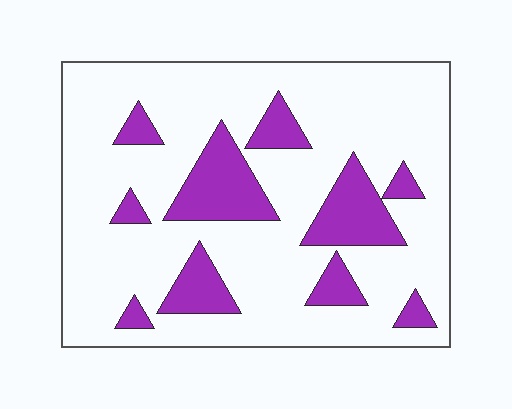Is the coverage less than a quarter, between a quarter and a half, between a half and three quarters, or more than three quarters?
Less than a quarter.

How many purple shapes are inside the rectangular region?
10.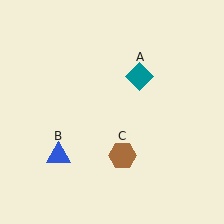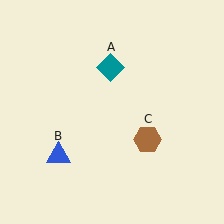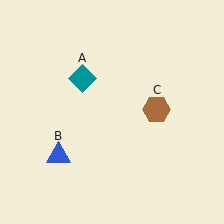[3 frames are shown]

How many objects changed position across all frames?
2 objects changed position: teal diamond (object A), brown hexagon (object C).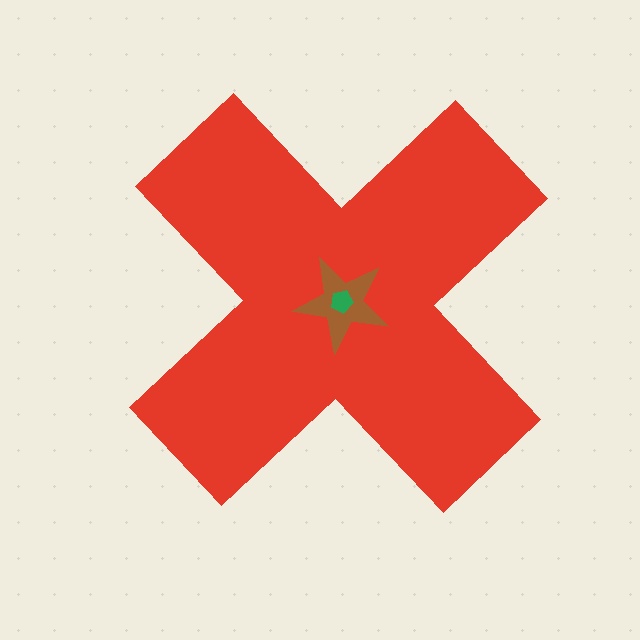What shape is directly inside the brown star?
The green pentagon.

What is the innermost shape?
The green pentagon.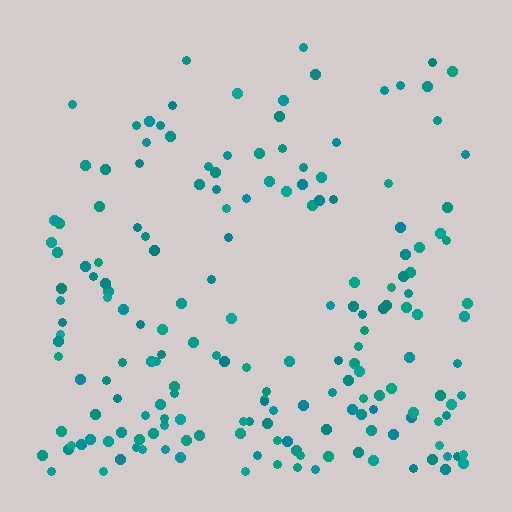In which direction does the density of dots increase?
From top to bottom, with the bottom side densest.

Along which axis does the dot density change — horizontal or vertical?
Vertical.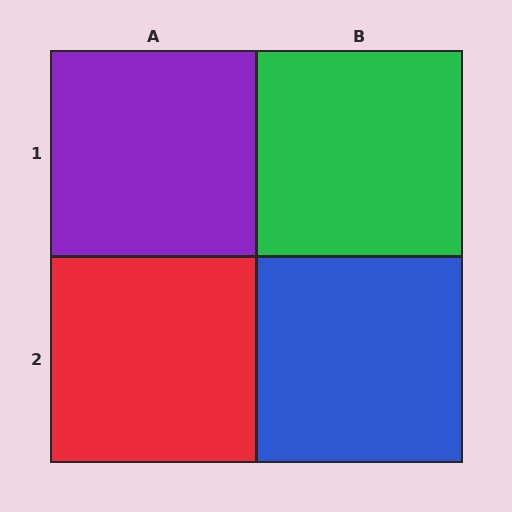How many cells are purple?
1 cell is purple.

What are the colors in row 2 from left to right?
Red, blue.